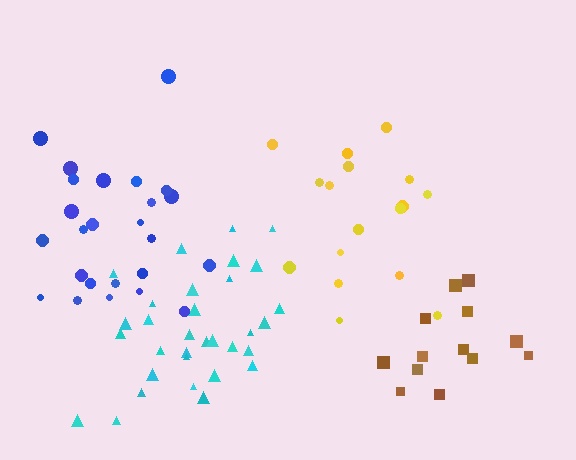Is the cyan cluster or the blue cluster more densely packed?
Cyan.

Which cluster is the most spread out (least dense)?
Yellow.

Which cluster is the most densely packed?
Cyan.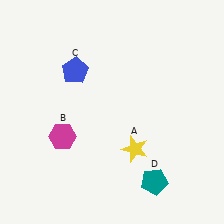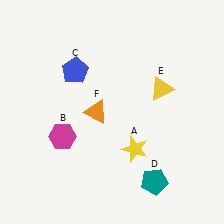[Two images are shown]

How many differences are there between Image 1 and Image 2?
There are 2 differences between the two images.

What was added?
A yellow triangle (E), an orange triangle (F) were added in Image 2.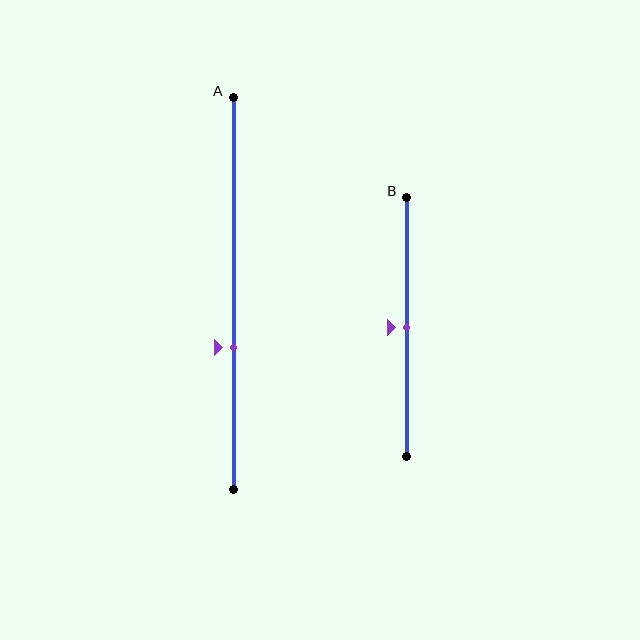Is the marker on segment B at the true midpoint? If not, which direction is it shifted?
Yes, the marker on segment B is at the true midpoint.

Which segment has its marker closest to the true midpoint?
Segment B has its marker closest to the true midpoint.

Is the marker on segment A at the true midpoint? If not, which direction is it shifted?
No, the marker on segment A is shifted downward by about 14% of the segment length.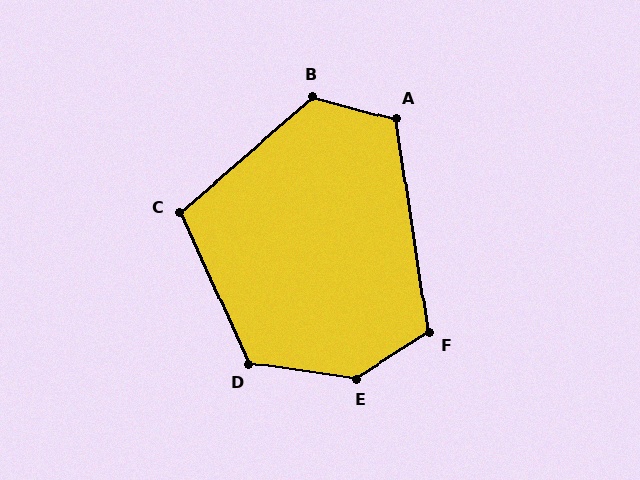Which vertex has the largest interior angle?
E, at approximately 140 degrees.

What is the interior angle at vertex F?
Approximately 113 degrees (obtuse).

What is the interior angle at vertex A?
Approximately 113 degrees (obtuse).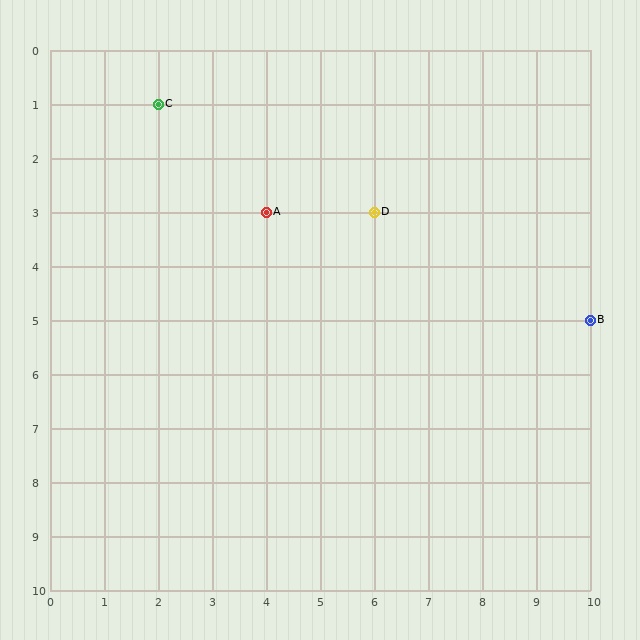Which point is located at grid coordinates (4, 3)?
Point A is at (4, 3).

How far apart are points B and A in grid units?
Points B and A are 6 columns and 2 rows apart (about 6.3 grid units diagonally).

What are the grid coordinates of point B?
Point B is at grid coordinates (10, 5).